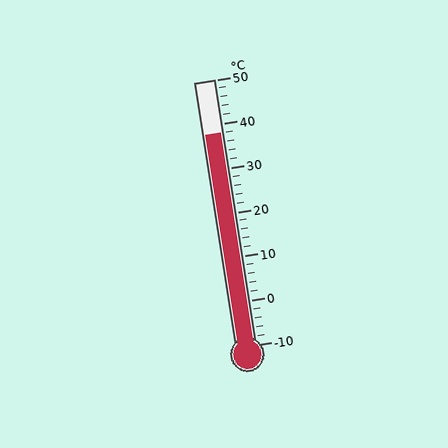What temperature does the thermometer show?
The thermometer shows approximately 38°C.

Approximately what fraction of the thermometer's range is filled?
The thermometer is filled to approximately 80% of its range.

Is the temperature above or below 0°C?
The temperature is above 0°C.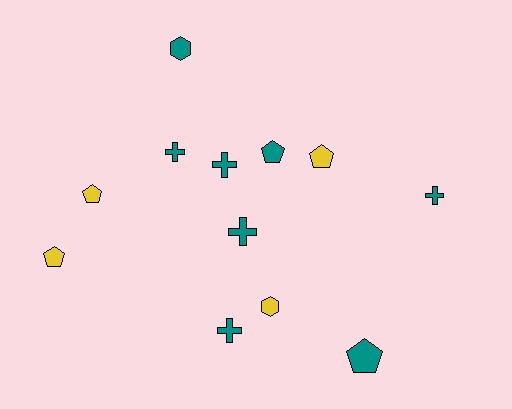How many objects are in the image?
There are 12 objects.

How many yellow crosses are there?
There are no yellow crosses.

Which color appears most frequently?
Teal, with 8 objects.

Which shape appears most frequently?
Pentagon, with 5 objects.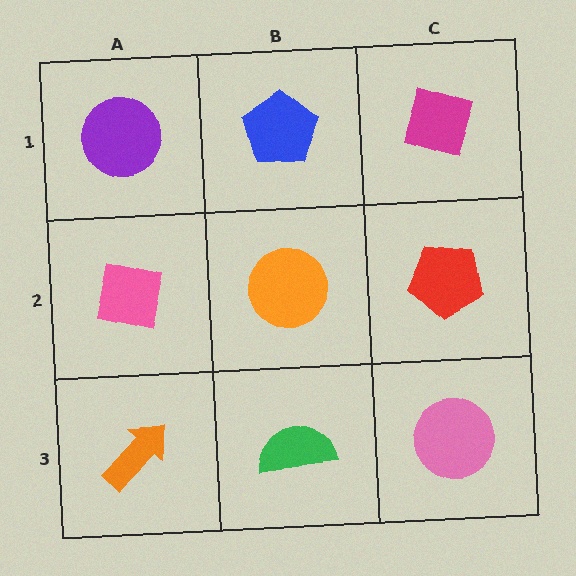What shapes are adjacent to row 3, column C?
A red pentagon (row 2, column C), a green semicircle (row 3, column B).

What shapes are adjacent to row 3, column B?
An orange circle (row 2, column B), an orange arrow (row 3, column A), a pink circle (row 3, column C).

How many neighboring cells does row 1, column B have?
3.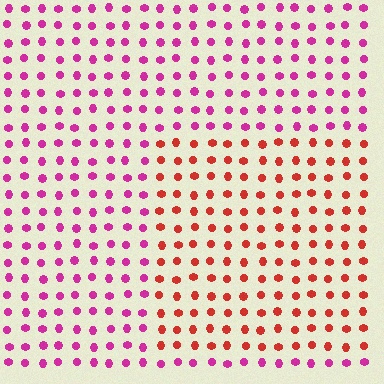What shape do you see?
I see a rectangle.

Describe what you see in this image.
The image is filled with small magenta elements in a uniform arrangement. A rectangle-shaped region is visible where the elements are tinted to a slightly different hue, forming a subtle color boundary.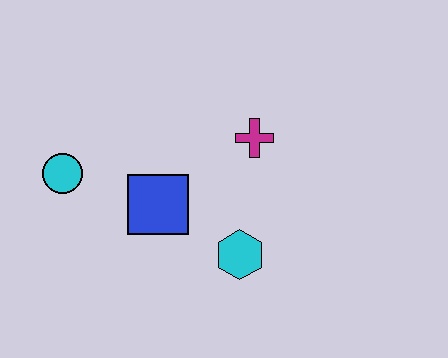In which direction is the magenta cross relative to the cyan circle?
The magenta cross is to the right of the cyan circle.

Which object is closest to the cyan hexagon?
The blue square is closest to the cyan hexagon.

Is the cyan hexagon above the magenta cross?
No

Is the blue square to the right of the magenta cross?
No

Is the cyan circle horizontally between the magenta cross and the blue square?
No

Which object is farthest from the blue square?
The magenta cross is farthest from the blue square.